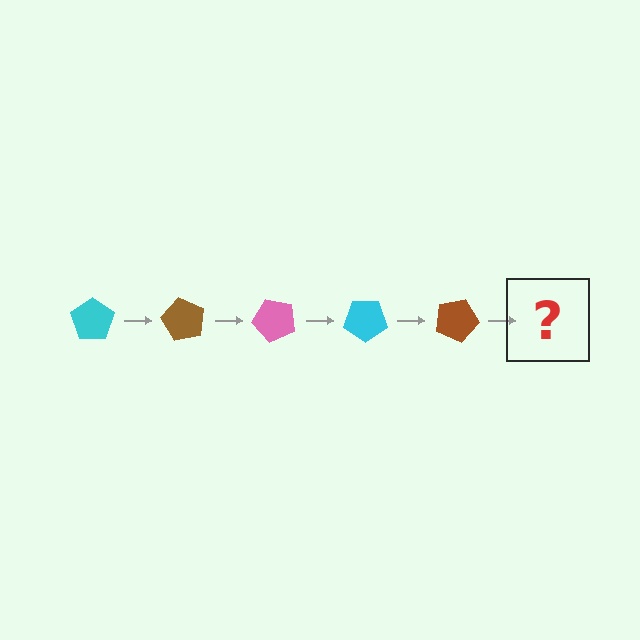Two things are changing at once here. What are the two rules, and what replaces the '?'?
The two rules are that it rotates 60 degrees each step and the color cycles through cyan, brown, and pink. The '?' should be a pink pentagon, rotated 300 degrees from the start.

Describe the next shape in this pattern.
It should be a pink pentagon, rotated 300 degrees from the start.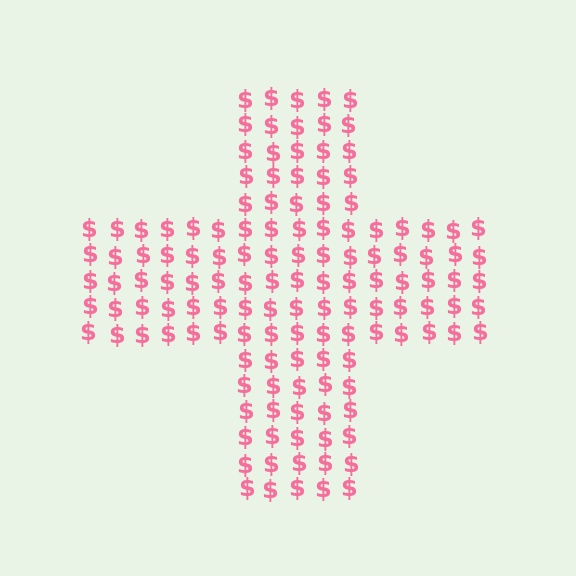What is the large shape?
The large shape is a cross.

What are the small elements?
The small elements are dollar signs.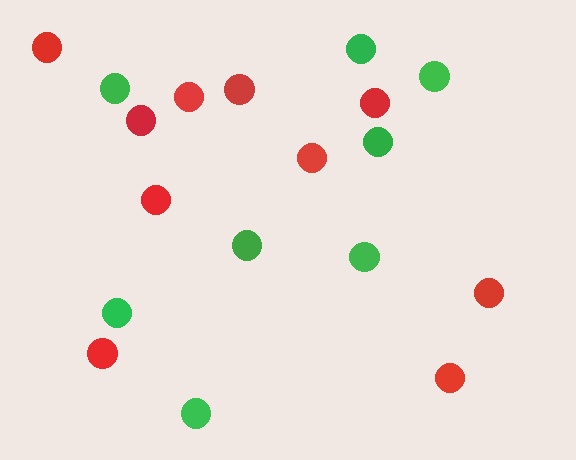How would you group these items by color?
There are 2 groups: one group of red circles (10) and one group of green circles (8).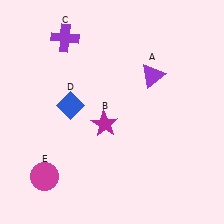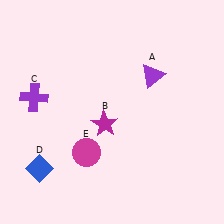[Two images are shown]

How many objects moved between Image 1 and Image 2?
3 objects moved between the two images.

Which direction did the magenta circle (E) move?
The magenta circle (E) moved right.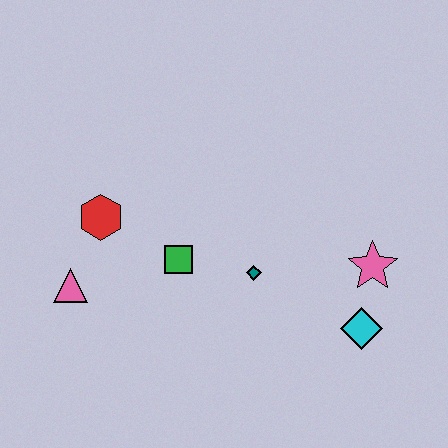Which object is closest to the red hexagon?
The pink triangle is closest to the red hexagon.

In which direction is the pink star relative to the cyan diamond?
The pink star is above the cyan diamond.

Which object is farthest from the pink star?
The pink triangle is farthest from the pink star.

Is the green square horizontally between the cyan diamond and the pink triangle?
Yes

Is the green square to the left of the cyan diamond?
Yes